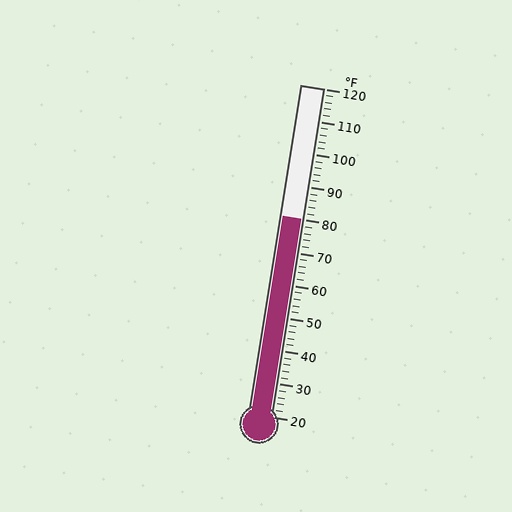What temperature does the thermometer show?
The thermometer shows approximately 80°F.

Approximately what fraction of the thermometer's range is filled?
The thermometer is filled to approximately 60% of its range.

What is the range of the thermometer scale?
The thermometer scale ranges from 20°F to 120°F.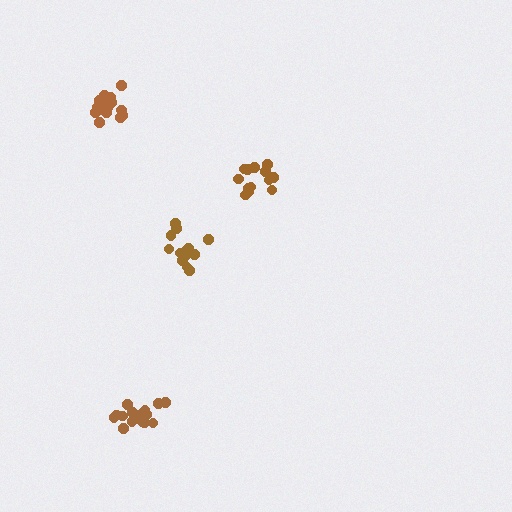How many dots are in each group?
Group 1: 17 dots, Group 2: 13 dots, Group 3: 17 dots, Group 4: 13 dots (60 total).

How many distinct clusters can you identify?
There are 4 distinct clusters.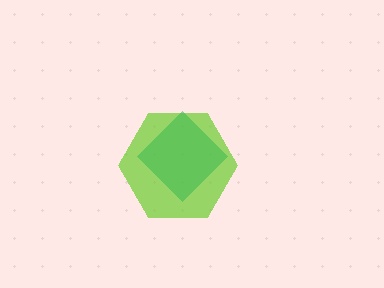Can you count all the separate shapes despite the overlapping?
Yes, there are 2 separate shapes.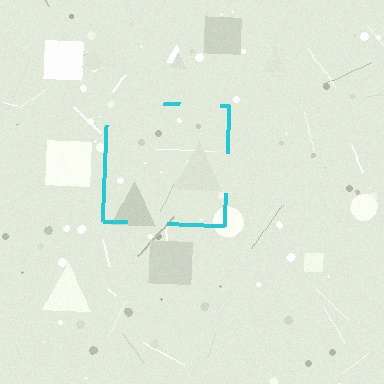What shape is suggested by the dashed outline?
The dashed outline suggests a square.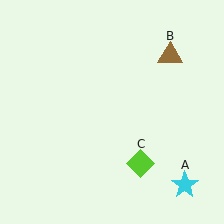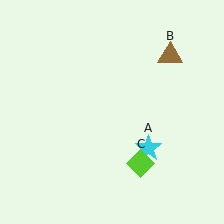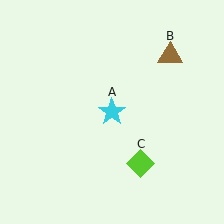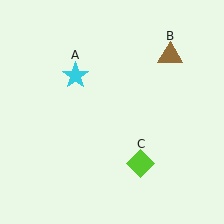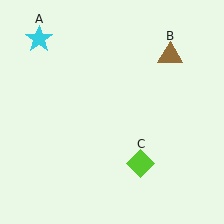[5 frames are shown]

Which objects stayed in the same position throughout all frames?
Brown triangle (object B) and lime diamond (object C) remained stationary.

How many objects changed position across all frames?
1 object changed position: cyan star (object A).